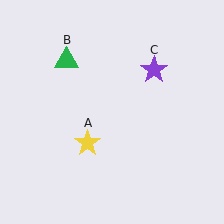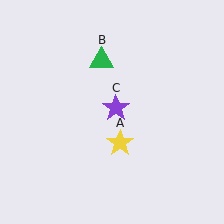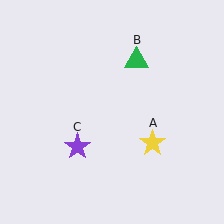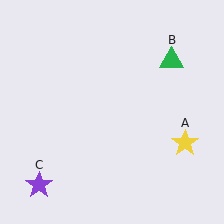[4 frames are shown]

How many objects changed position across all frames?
3 objects changed position: yellow star (object A), green triangle (object B), purple star (object C).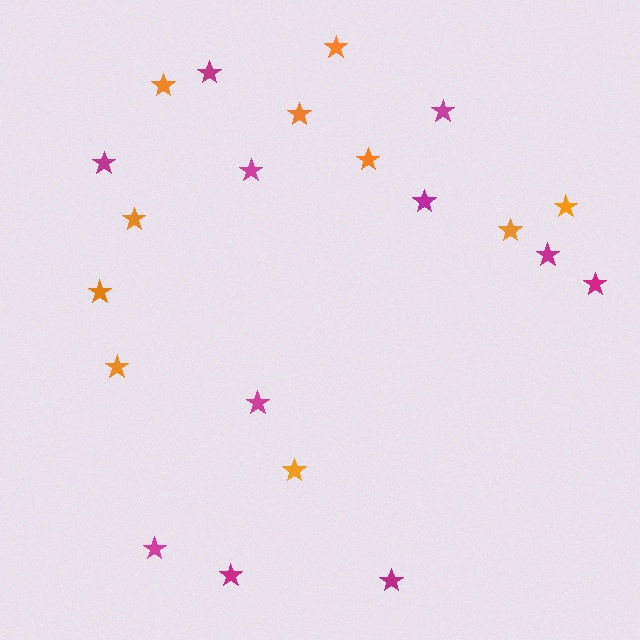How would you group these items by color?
There are 2 groups: one group of magenta stars (11) and one group of orange stars (10).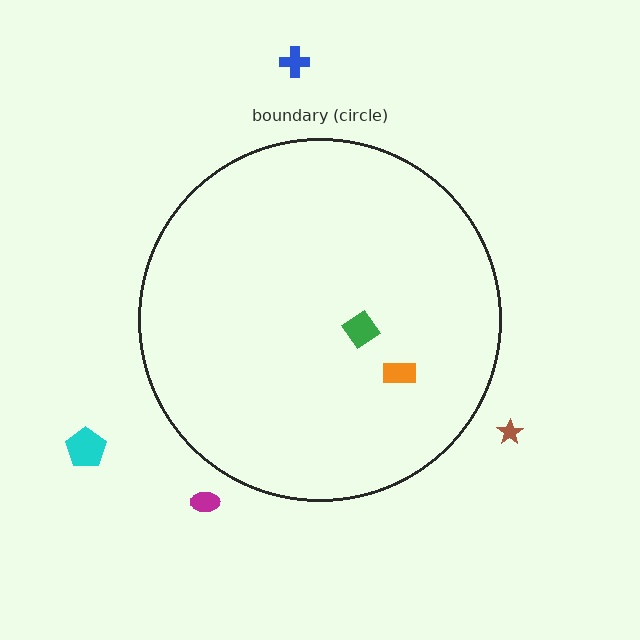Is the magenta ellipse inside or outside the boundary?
Outside.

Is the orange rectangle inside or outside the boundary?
Inside.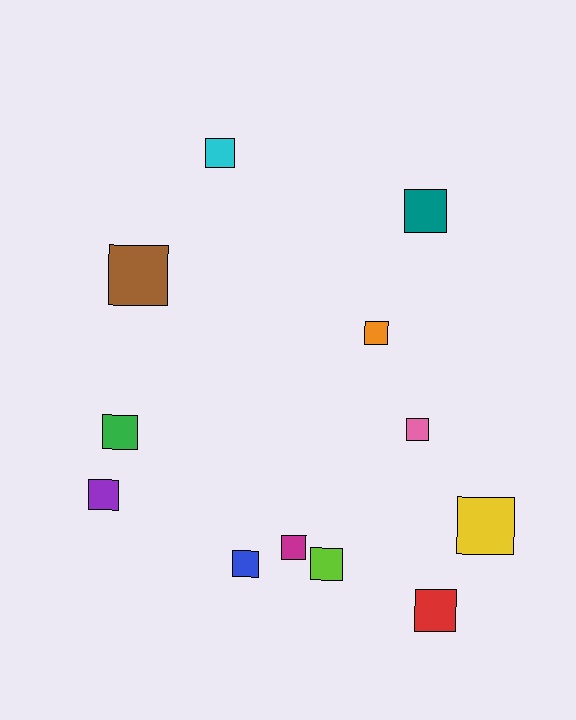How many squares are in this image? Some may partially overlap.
There are 12 squares.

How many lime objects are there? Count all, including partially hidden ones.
There is 1 lime object.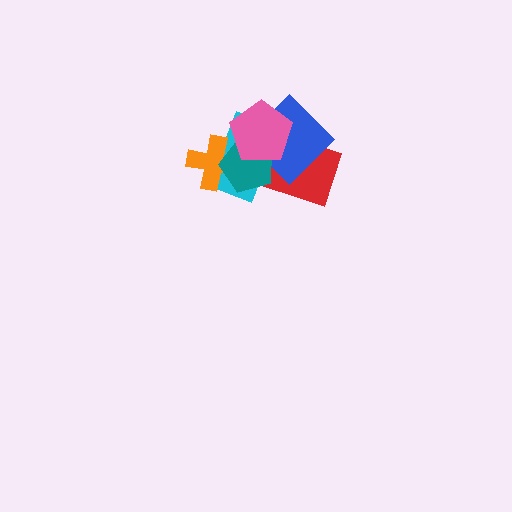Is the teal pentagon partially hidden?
Yes, it is partially covered by another shape.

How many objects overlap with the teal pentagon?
5 objects overlap with the teal pentagon.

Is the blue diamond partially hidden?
Yes, it is partially covered by another shape.